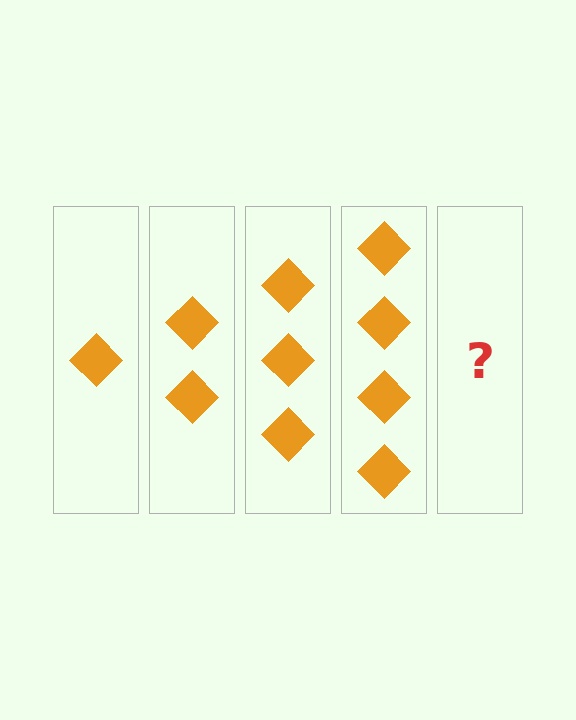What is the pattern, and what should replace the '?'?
The pattern is that each step adds one more diamond. The '?' should be 5 diamonds.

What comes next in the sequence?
The next element should be 5 diamonds.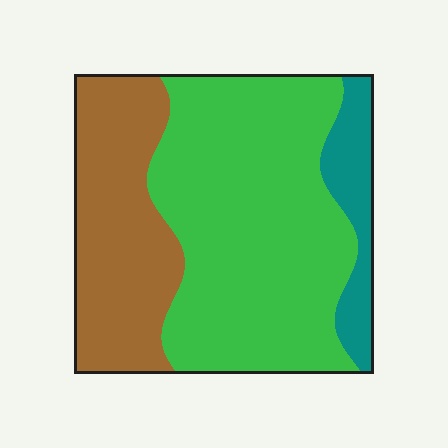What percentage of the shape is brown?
Brown covers 31% of the shape.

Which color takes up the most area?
Green, at roughly 60%.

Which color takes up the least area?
Teal, at roughly 10%.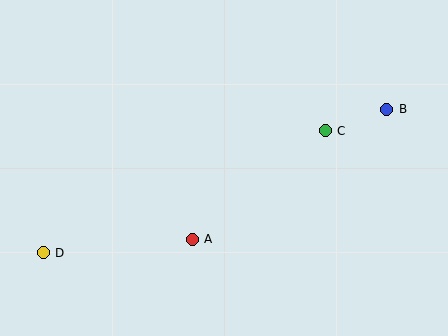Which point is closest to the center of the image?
Point A at (192, 239) is closest to the center.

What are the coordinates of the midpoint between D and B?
The midpoint between D and B is at (215, 181).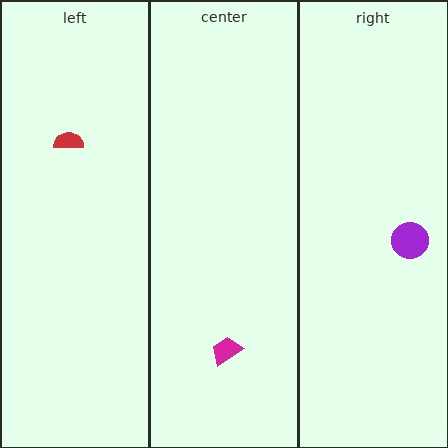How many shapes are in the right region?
1.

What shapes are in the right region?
The purple circle.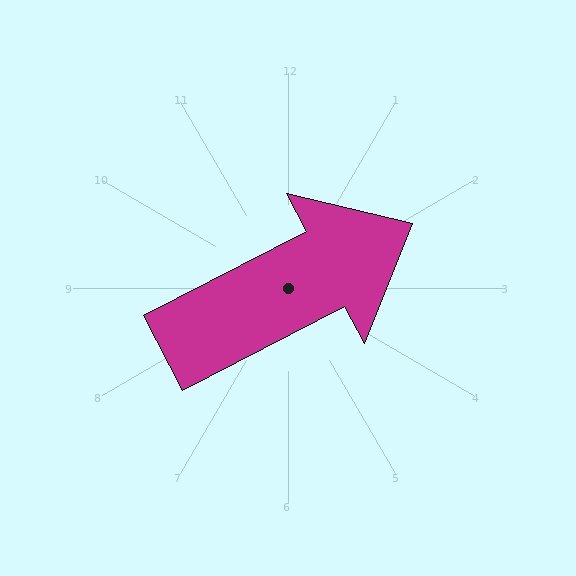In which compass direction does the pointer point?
Northeast.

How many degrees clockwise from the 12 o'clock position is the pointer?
Approximately 63 degrees.